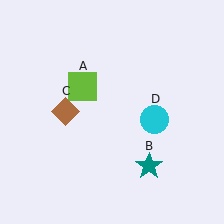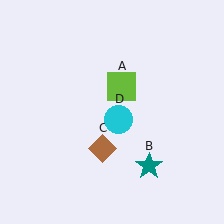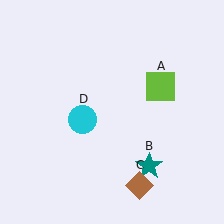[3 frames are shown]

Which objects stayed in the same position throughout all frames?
Teal star (object B) remained stationary.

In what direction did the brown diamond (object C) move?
The brown diamond (object C) moved down and to the right.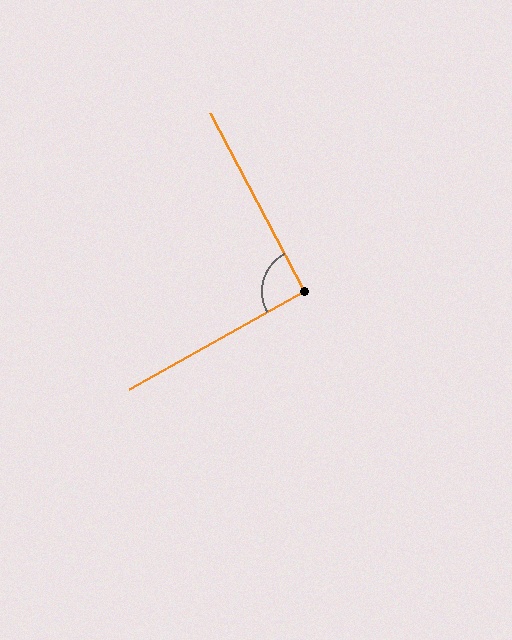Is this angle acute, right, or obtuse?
It is approximately a right angle.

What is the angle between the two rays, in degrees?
Approximately 91 degrees.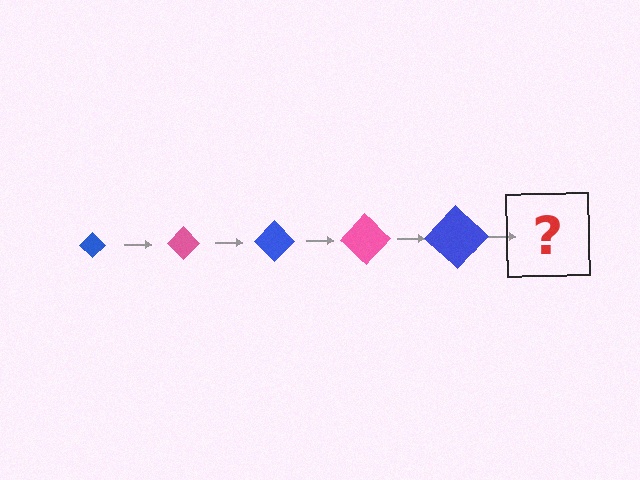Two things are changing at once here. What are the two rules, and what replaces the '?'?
The two rules are that the diamond grows larger each step and the color cycles through blue and pink. The '?' should be a pink diamond, larger than the previous one.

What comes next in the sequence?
The next element should be a pink diamond, larger than the previous one.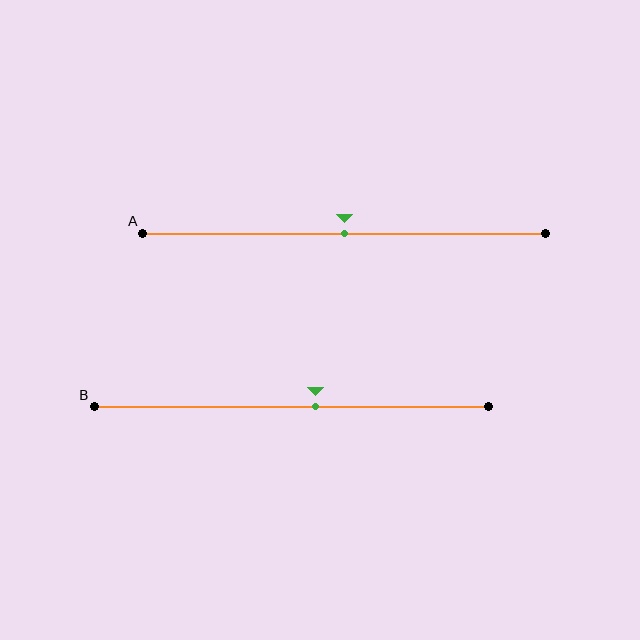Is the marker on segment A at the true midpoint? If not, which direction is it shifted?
Yes, the marker on segment A is at the true midpoint.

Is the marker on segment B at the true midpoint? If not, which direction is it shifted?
No, the marker on segment B is shifted to the right by about 6% of the segment length.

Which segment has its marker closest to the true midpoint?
Segment A has its marker closest to the true midpoint.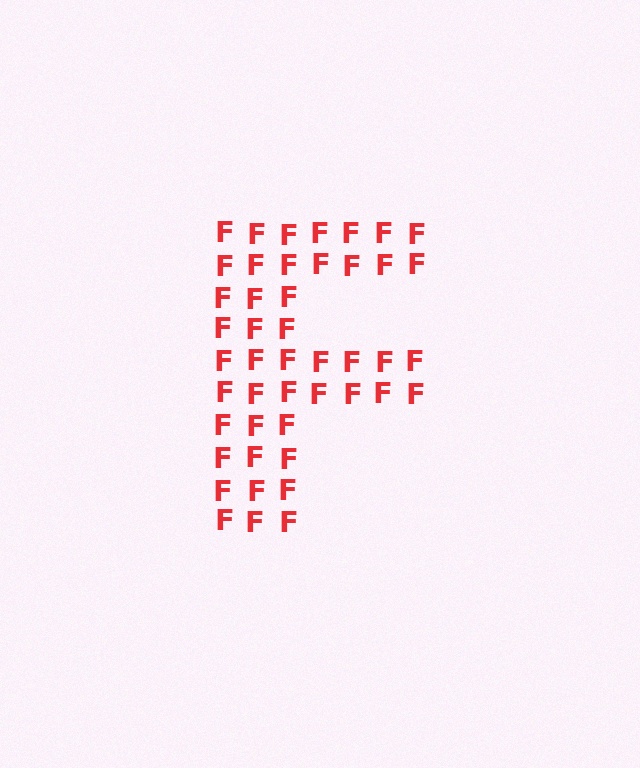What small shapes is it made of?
It is made of small letter F's.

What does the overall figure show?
The overall figure shows the letter F.